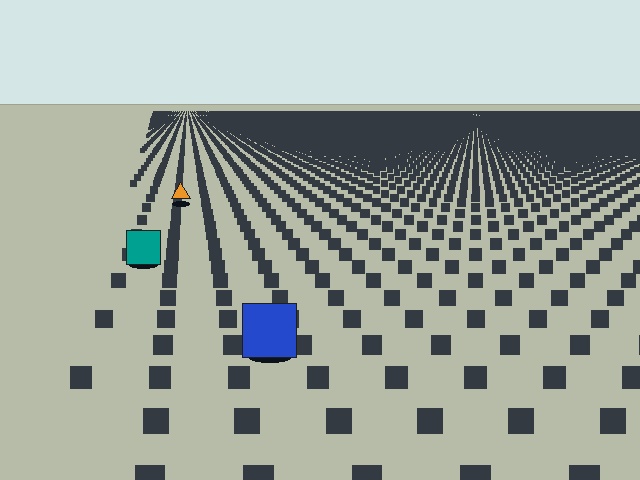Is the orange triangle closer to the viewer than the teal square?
No. The teal square is closer — you can tell from the texture gradient: the ground texture is coarser near it.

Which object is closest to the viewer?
The blue square is closest. The texture marks near it are larger and more spread out.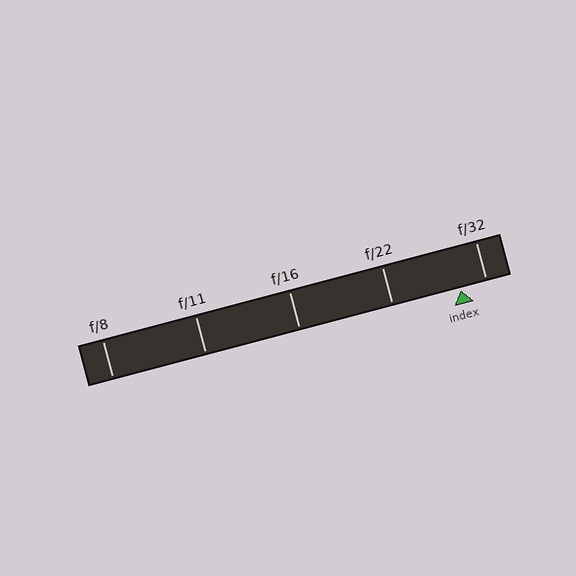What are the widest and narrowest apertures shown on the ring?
The widest aperture shown is f/8 and the narrowest is f/32.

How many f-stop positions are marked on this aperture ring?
There are 5 f-stop positions marked.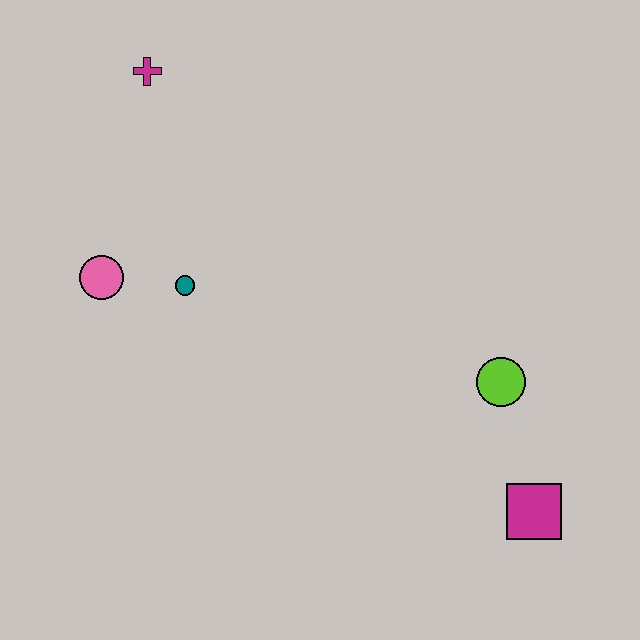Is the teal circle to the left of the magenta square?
Yes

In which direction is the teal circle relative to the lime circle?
The teal circle is to the left of the lime circle.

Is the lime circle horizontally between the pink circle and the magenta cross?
No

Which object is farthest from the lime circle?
The magenta cross is farthest from the lime circle.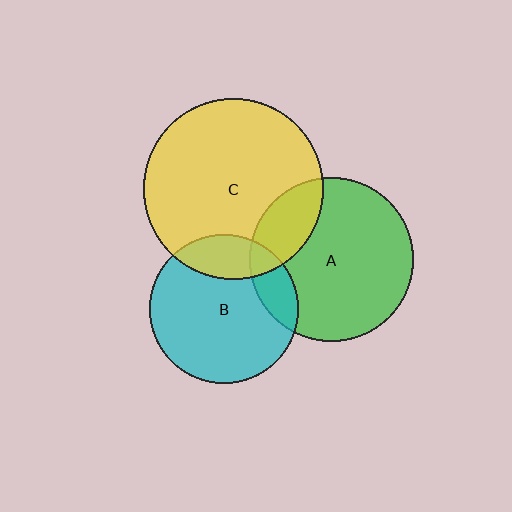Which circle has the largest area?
Circle C (yellow).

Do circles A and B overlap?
Yes.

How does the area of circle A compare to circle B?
Approximately 1.2 times.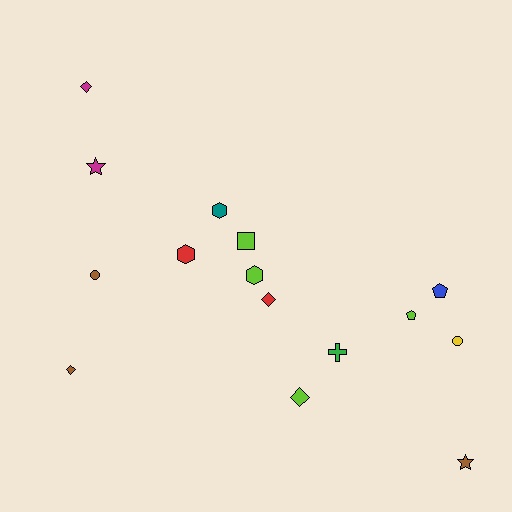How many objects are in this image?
There are 15 objects.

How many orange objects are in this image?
There are no orange objects.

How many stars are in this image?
There are 2 stars.